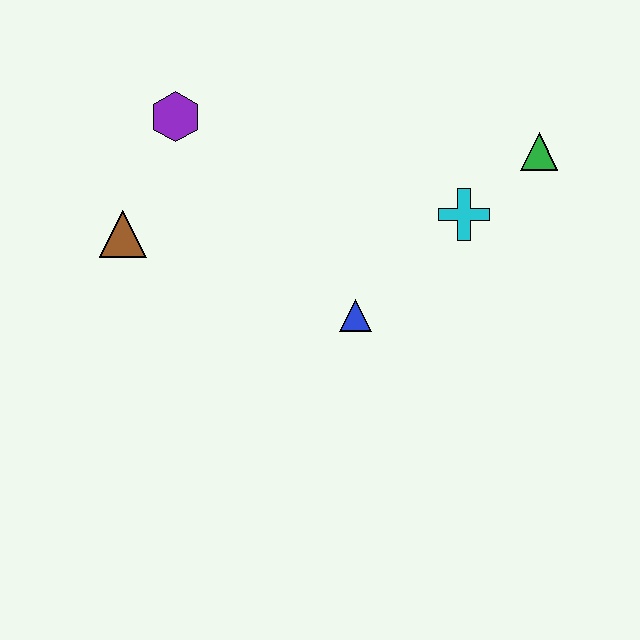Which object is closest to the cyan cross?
The green triangle is closest to the cyan cross.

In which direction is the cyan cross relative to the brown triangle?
The cyan cross is to the right of the brown triangle.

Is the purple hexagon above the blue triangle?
Yes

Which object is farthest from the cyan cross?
The brown triangle is farthest from the cyan cross.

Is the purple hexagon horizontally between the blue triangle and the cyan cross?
No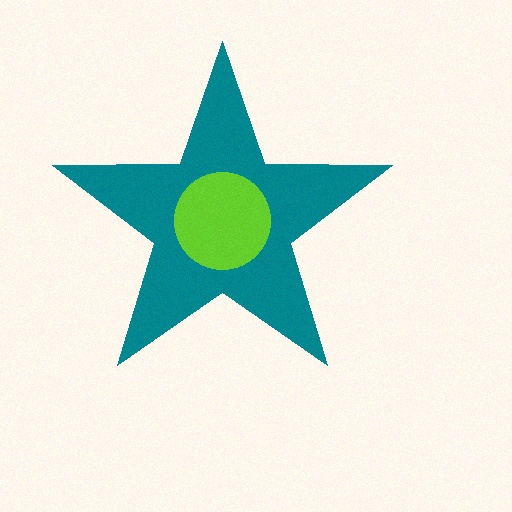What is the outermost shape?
The teal star.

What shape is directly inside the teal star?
The lime circle.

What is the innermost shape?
The lime circle.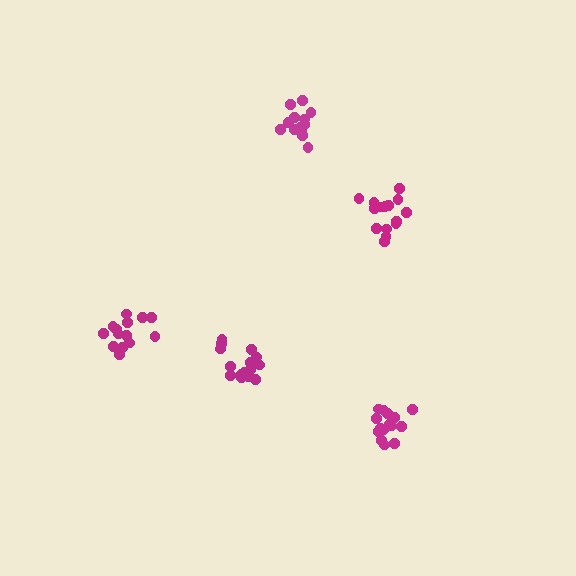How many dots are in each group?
Group 1: 13 dots, Group 2: 15 dots, Group 3: 16 dots, Group 4: 14 dots, Group 5: 16 dots (74 total).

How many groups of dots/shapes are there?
There are 5 groups.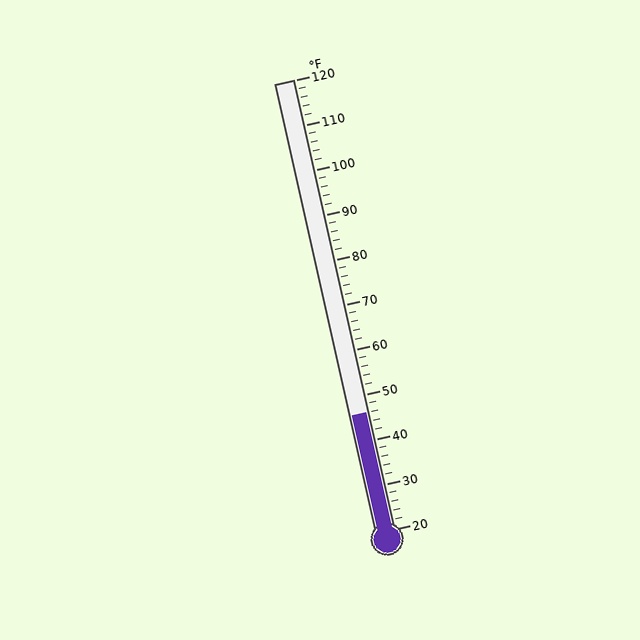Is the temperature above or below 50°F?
The temperature is below 50°F.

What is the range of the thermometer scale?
The thermometer scale ranges from 20°F to 120°F.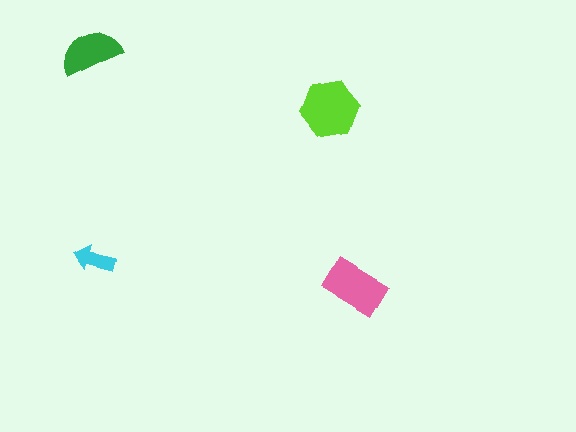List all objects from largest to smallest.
The lime hexagon, the pink rectangle, the green semicircle, the cyan arrow.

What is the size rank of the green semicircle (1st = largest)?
3rd.